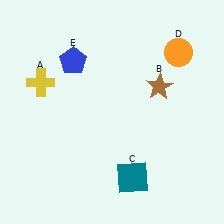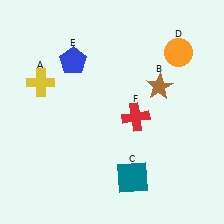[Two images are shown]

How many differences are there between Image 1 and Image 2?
There is 1 difference between the two images.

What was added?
A red cross (F) was added in Image 2.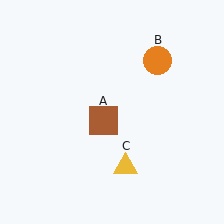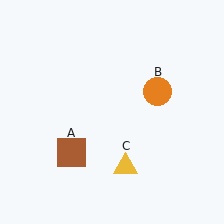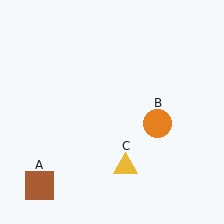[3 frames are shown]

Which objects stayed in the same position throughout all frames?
Yellow triangle (object C) remained stationary.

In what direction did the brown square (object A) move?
The brown square (object A) moved down and to the left.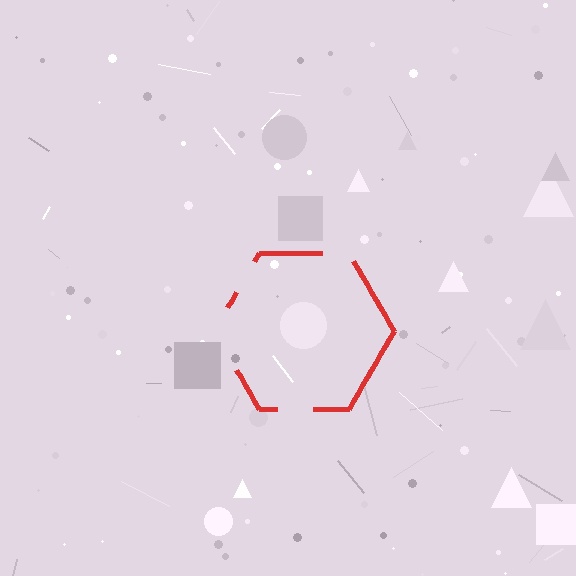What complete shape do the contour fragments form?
The contour fragments form a hexagon.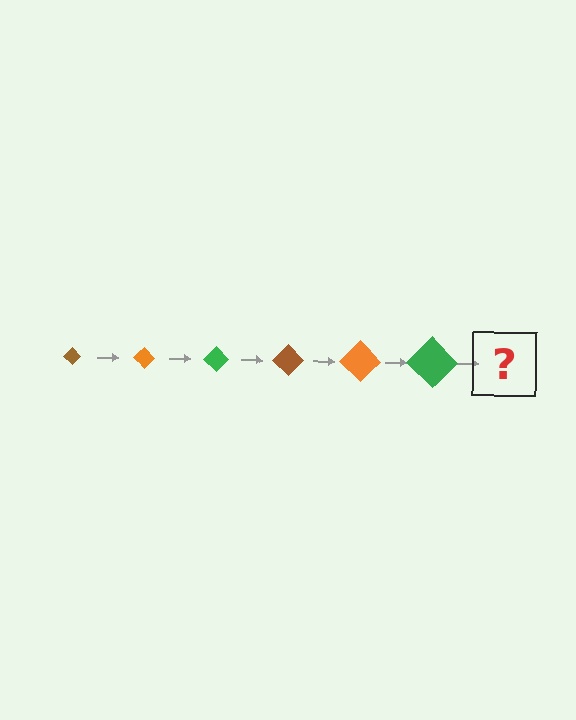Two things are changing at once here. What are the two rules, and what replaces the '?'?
The two rules are that the diamond grows larger each step and the color cycles through brown, orange, and green. The '?' should be a brown diamond, larger than the previous one.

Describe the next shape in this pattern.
It should be a brown diamond, larger than the previous one.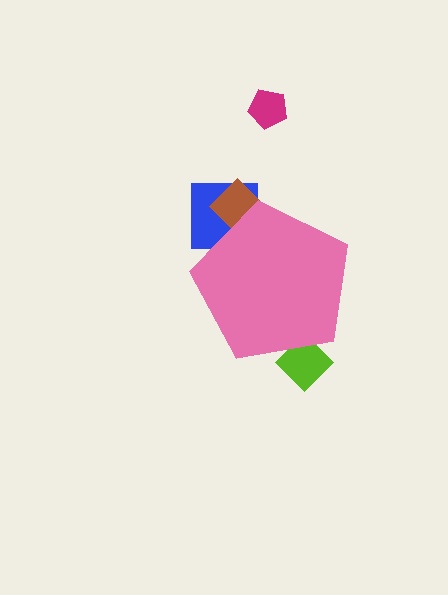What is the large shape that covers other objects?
A pink pentagon.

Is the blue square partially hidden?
Yes, the blue square is partially hidden behind the pink pentagon.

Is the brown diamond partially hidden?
Yes, the brown diamond is partially hidden behind the pink pentagon.